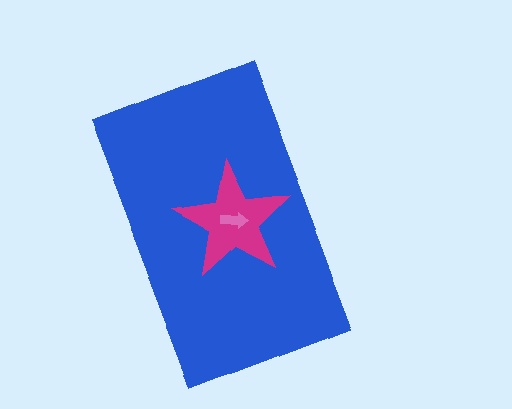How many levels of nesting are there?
3.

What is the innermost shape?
The pink arrow.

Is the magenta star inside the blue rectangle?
Yes.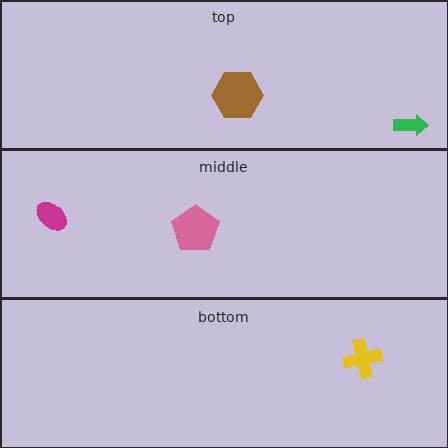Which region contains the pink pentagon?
The middle region.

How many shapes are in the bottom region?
1.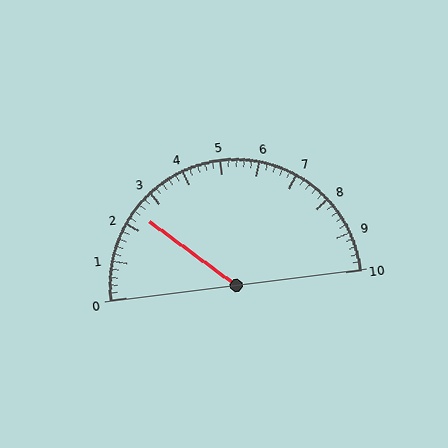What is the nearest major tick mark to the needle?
The nearest major tick mark is 2.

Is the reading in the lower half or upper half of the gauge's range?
The reading is in the lower half of the range (0 to 10).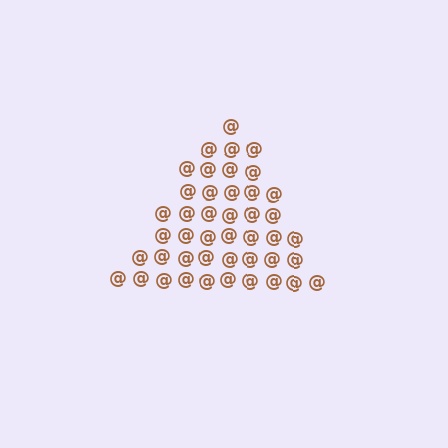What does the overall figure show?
The overall figure shows a triangle.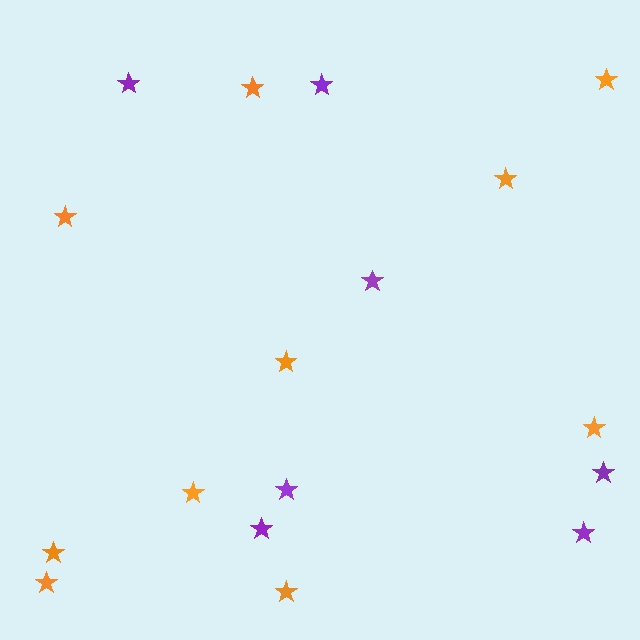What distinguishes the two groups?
There are 2 groups: one group of orange stars (10) and one group of purple stars (7).